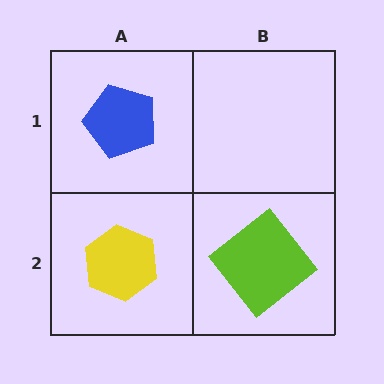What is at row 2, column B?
A lime diamond.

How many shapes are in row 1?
1 shape.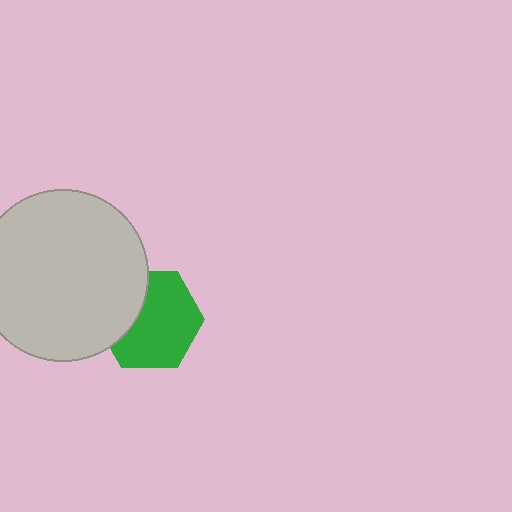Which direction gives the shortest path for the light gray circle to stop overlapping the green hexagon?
Moving left gives the shortest separation.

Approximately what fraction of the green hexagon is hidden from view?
Roughly 31% of the green hexagon is hidden behind the light gray circle.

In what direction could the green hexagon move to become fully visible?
The green hexagon could move right. That would shift it out from behind the light gray circle entirely.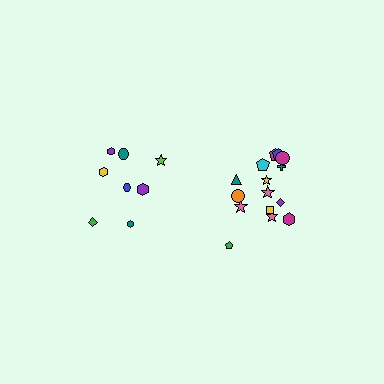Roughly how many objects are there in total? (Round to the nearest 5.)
Roughly 25 objects in total.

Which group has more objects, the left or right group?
The right group.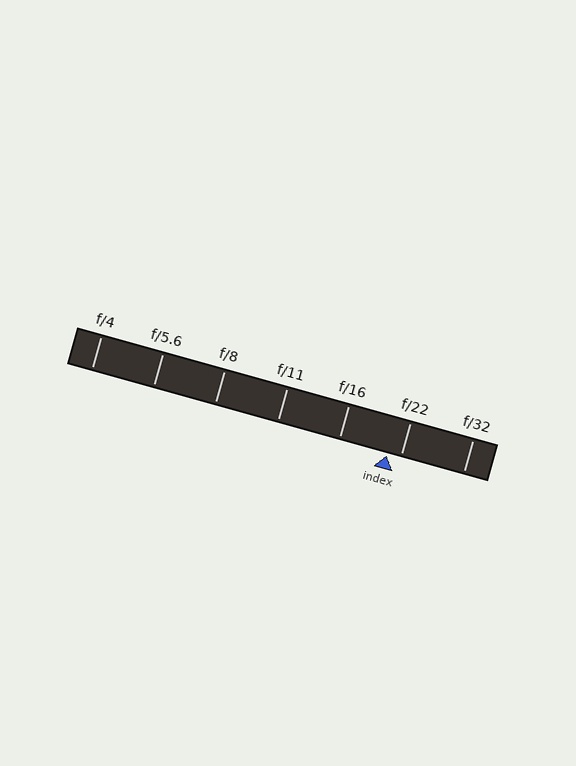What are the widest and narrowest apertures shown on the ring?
The widest aperture shown is f/4 and the narrowest is f/32.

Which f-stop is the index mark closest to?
The index mark is closest to f/22.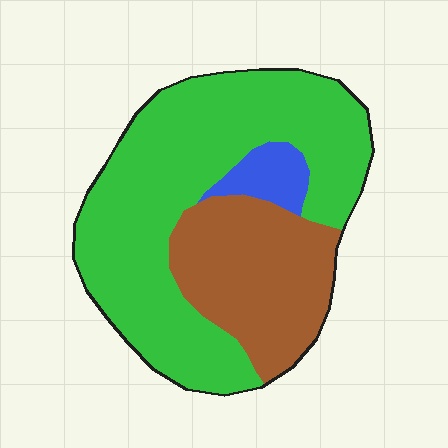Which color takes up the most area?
Green, at roughly 65%.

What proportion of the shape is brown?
Brown covers around 30% of the shape.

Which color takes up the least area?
Blue, at roughly 5%.